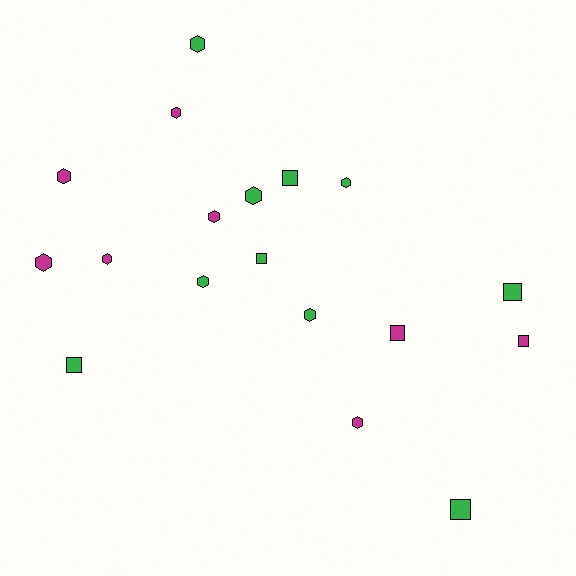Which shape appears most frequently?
Hexagon, with 11 objects.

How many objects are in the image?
There are 18 objects.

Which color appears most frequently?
Green, with 10 objects.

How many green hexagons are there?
There are 5 green hexagons.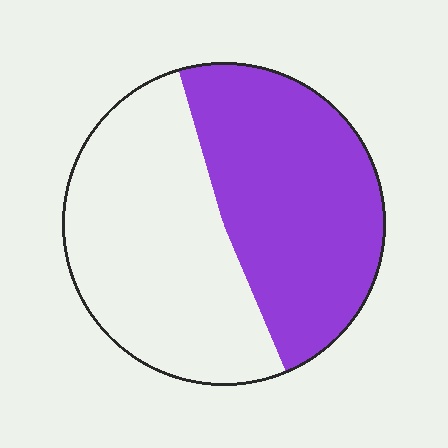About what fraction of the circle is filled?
About one half (1/2).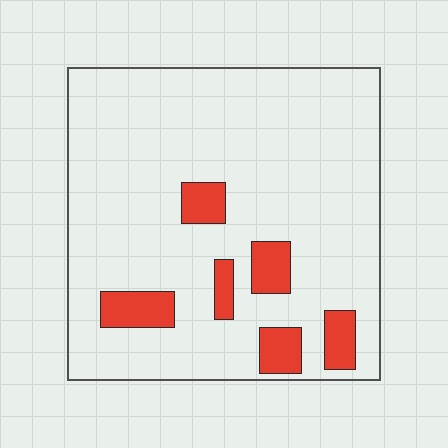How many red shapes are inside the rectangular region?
6.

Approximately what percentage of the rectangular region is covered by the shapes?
Approximately 10%.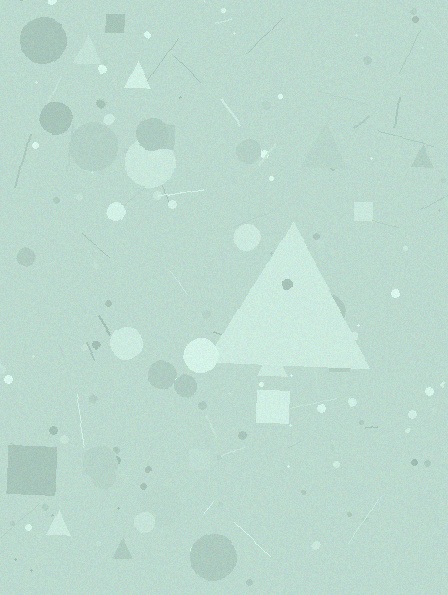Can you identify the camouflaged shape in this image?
The camouflaged shape is a triangle.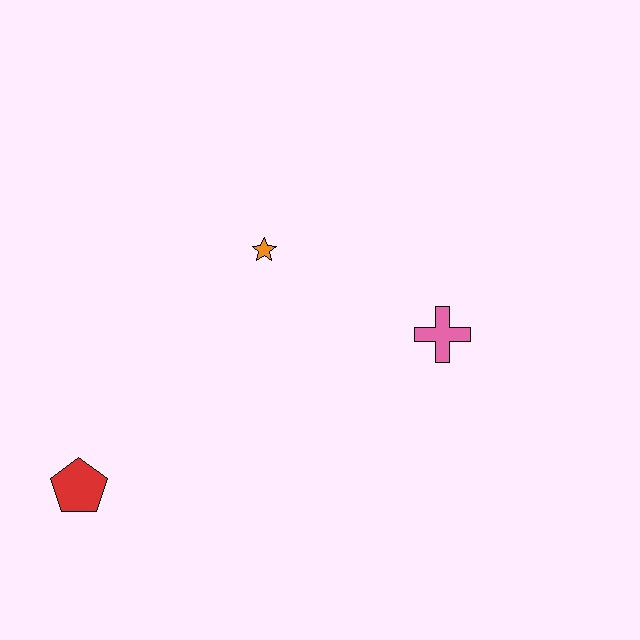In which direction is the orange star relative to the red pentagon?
The orange star is above the red pentagon.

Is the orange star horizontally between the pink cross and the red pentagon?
Yes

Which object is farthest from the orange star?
The red pentagon is farthest from the orange star.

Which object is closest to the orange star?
The pink cross is closest to the orange star.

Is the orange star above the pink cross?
Yes